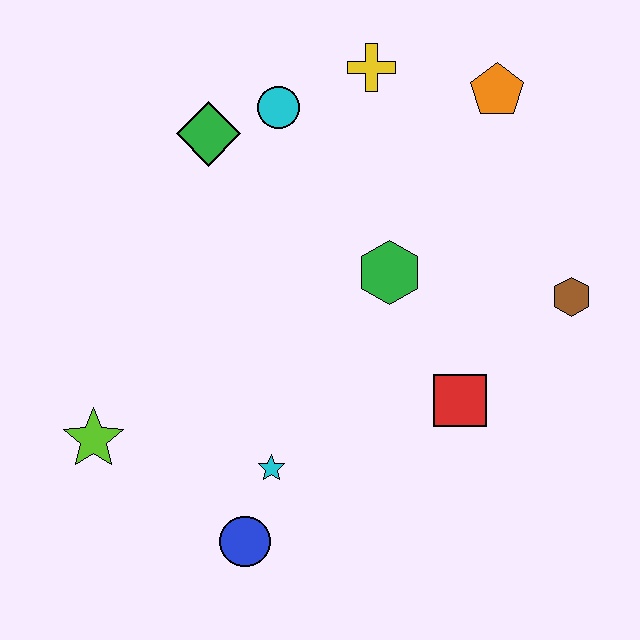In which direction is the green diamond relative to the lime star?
The green diamond is above the lime star.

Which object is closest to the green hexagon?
The red square is closest to the green hexagon.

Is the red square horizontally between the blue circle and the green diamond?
No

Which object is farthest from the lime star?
The orange pentagon is farthest from the lime star.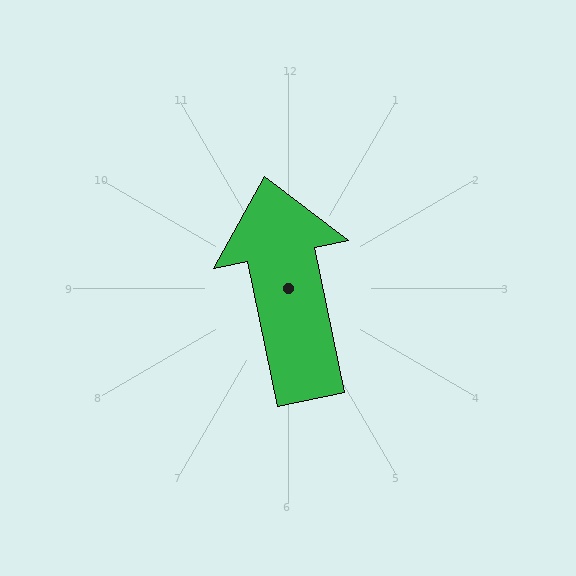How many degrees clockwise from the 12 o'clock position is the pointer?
Approximately 348 degrees.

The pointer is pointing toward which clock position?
Roughly 12 o'clock.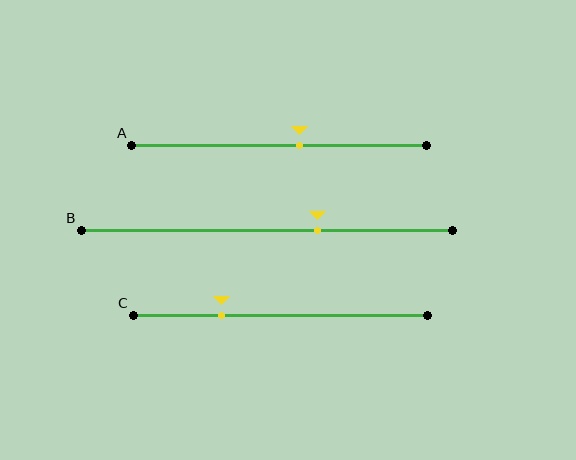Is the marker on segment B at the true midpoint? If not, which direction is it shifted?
No, the marker on segment B is shifted to the right by about 14% of the segment length.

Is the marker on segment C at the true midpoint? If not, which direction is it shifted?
No, the marker on segment C is shifted to the left by about 20% of the segment length.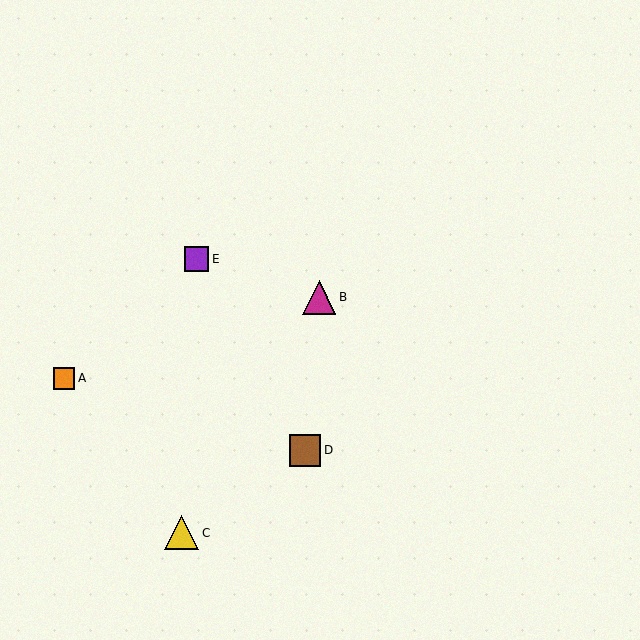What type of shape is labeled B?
Shape B is a magenta triangle.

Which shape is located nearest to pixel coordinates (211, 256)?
The purple square (labeled E) at (196, 259) is nearest to that location.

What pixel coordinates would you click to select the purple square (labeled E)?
Click at (196, 259) to select the purple square E.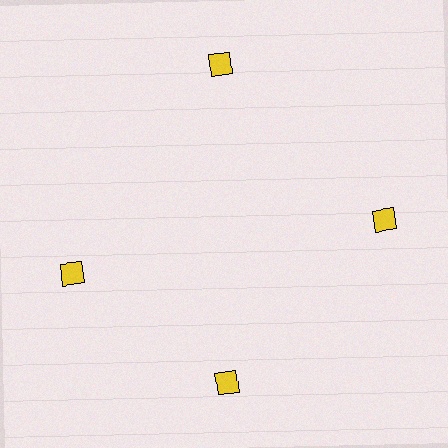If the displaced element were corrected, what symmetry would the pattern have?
It would have 4-fold rotational symmetry — the pattern would map onto itself every 90 degrees.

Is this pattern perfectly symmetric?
No. The 4 yellow squares are arranged in a ring, but one element near the 9 o'clock position is rotated out of alignment along the ring, breaking the 4-fold rotational symmetry.